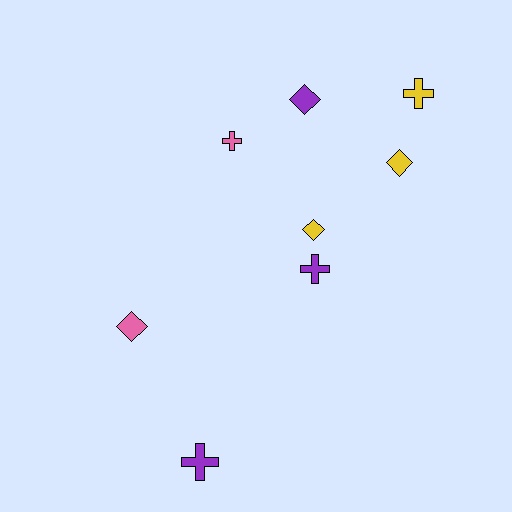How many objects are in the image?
There are 8 objects.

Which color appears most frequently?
Yellow, with 3 objects.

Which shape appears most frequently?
Cross, with 4 objects.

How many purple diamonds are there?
There is 1 purple diamond.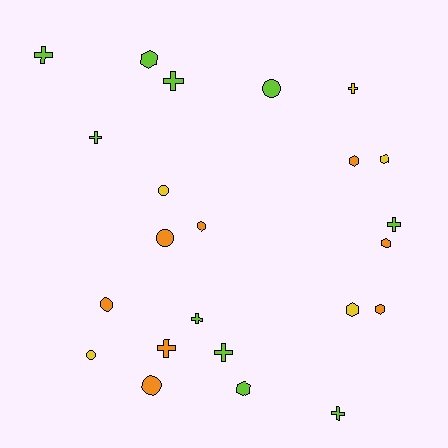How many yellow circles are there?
There are 2 yellow circles.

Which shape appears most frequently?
Cross, with 9 objects.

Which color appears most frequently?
Lime, with 10 objects.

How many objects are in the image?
There are 23 objects.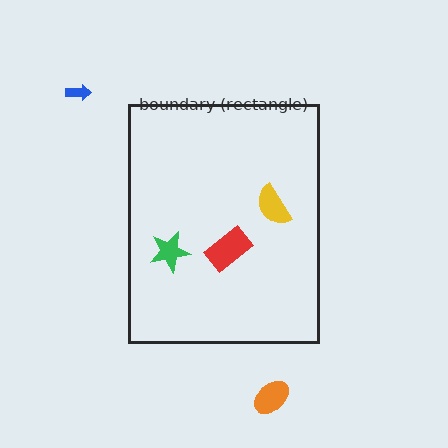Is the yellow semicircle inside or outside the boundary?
Inside.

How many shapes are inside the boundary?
3 inside, 2 outside.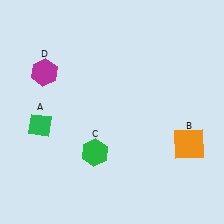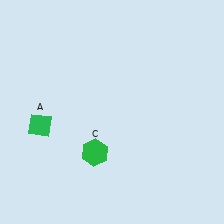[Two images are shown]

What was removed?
The orange square (B), the magenta hexagon (D) were removed in Image 2.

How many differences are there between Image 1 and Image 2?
There are 2 differences between the two images.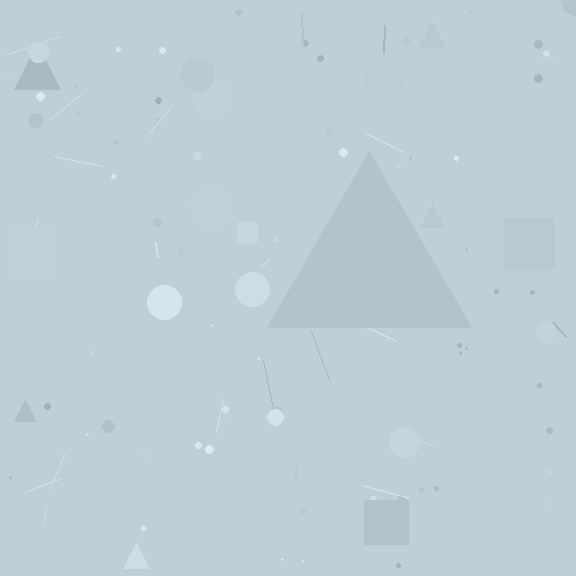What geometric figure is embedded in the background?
A triangle is embedded in the background.